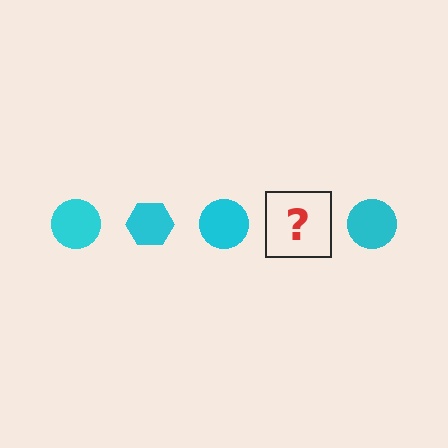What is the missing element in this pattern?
The missing element is a cyan hexagon.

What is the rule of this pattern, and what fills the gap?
The rule is that the pattern cycles through circle, hexagon shapes in cyan. The gap should be filled with a cyan hexagon.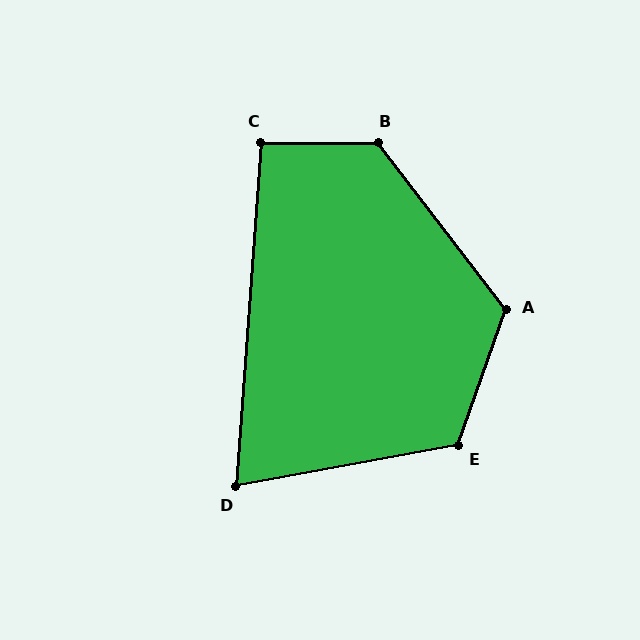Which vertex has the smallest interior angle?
D, at approximately 75 degrees.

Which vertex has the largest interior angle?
B, at approximately 127 degrees.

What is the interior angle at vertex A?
Approximately 123 degrees (obtuse).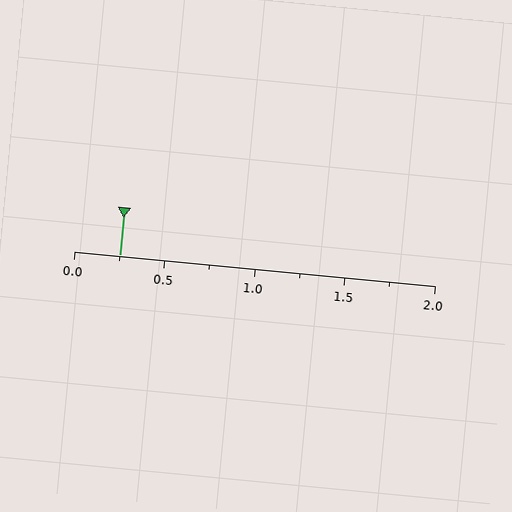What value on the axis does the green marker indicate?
The marker indicates approximately 0.25.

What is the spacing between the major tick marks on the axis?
The major ticks are spaced 0.5 apart.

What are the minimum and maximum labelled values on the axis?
The axis runs from 0.0 to 2.0.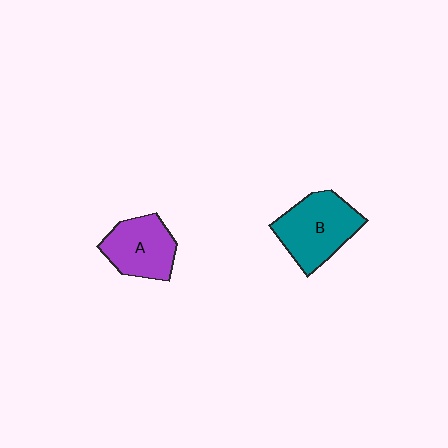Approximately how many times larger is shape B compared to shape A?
Approximately 1.2 times.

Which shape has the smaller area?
Shape A (purple).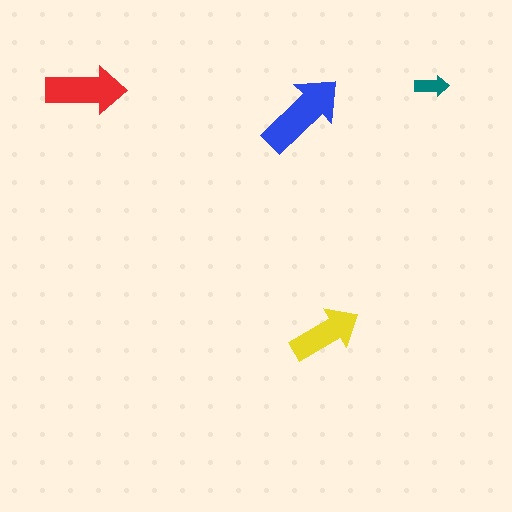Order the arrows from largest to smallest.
the blue one, the red one, the yellow one, the teal one.